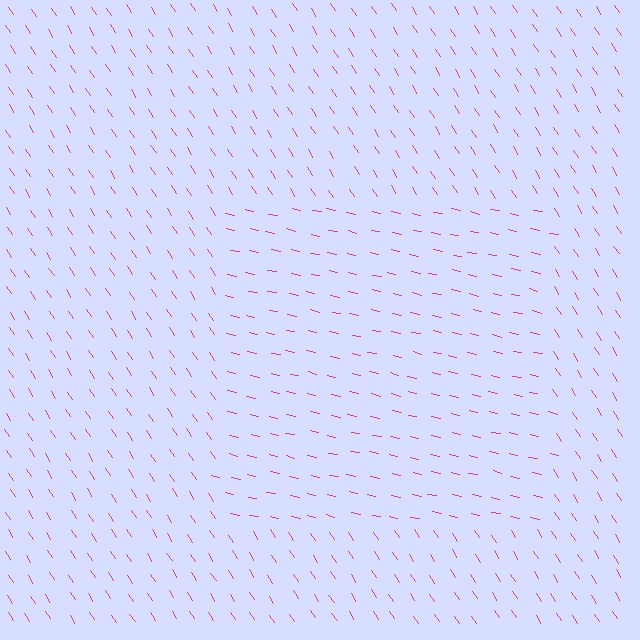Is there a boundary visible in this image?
Yes, there is a texture boundary formed by a change in line orientation.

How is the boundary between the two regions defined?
The boundary is defined purely by a change in line orientation (approximately 45 degrees difference). All lines are the same color and thickness.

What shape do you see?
I see a rectangle.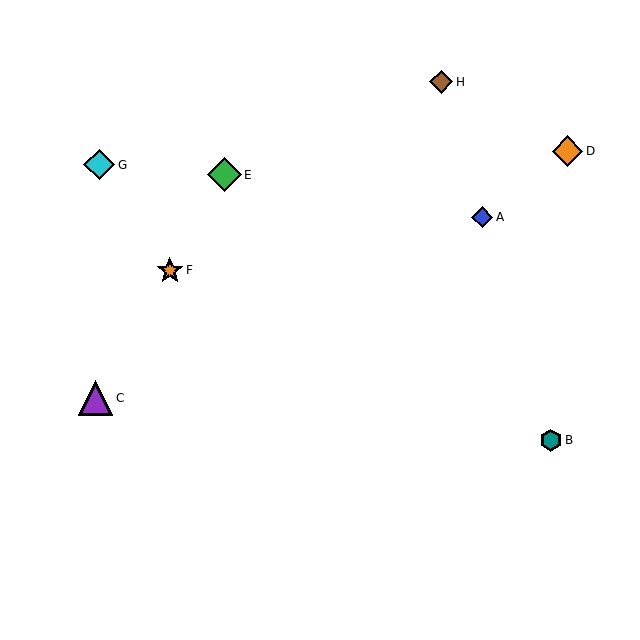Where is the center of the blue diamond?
The center of the blue diamond is at (482, 217).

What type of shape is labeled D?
Shape D is an orange diamond.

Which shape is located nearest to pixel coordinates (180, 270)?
The orange star (labeled F) at (170, 270) is nearest to that location.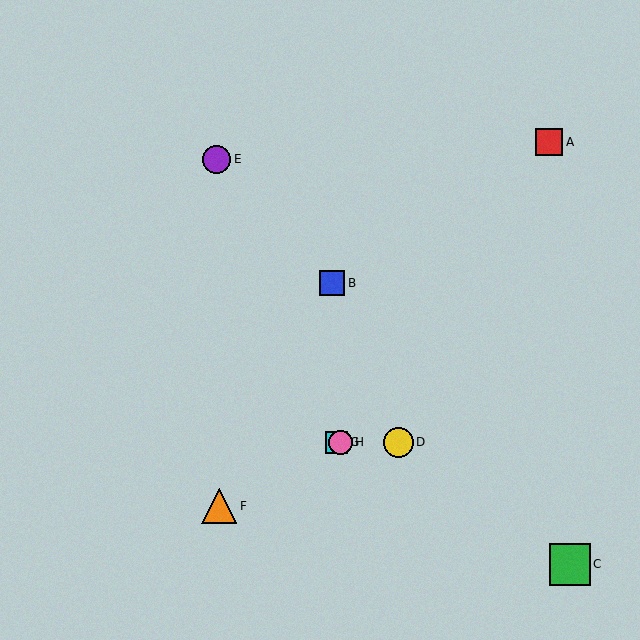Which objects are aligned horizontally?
Objects D, G, H are aligned horizontally.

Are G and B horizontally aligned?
No, G is at y≈442 and B is at y≈283.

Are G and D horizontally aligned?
Yes, both are at y≈442.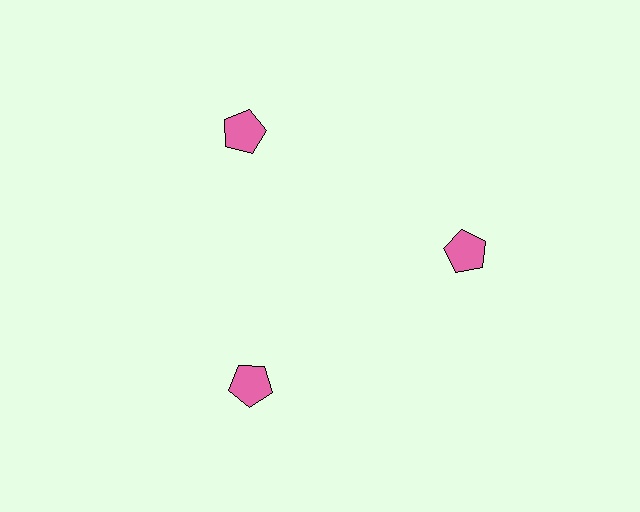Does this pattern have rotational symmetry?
Yes, this pattern has 3-fold rotational symmetry. It looks the same after rotating 120 degrees around the center.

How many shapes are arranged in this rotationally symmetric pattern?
There are 3 shapes, arranged in 3 groups of 1.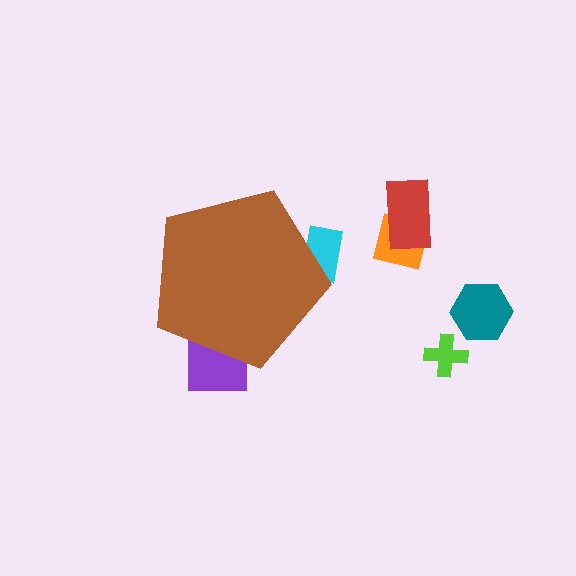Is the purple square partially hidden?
Yes, the purple square is partially hidden behind the brown pentagon.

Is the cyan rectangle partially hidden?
Yes, the cyan rectangle is partially hidden behind the brown pentagon.